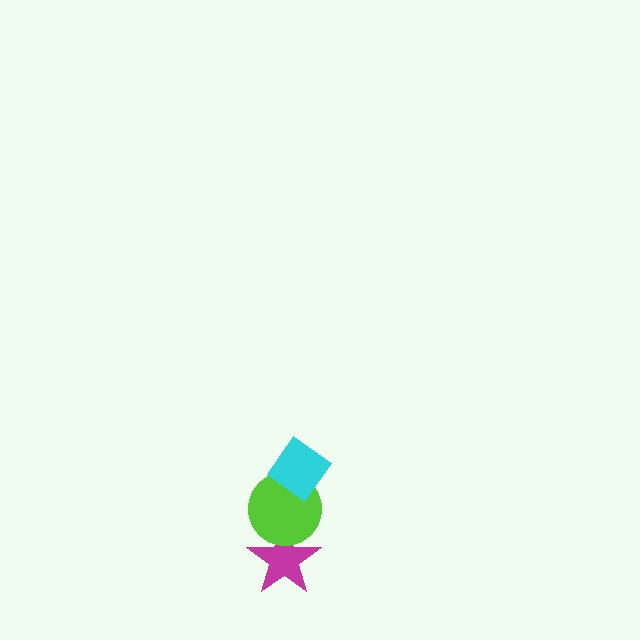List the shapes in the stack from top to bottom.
From top to bottom: the cyan diamond, the lime circle, the magenta star.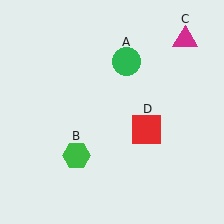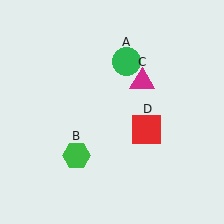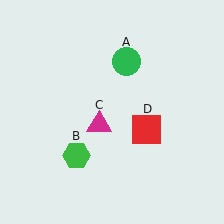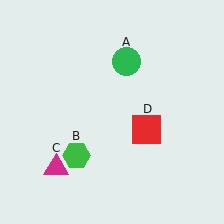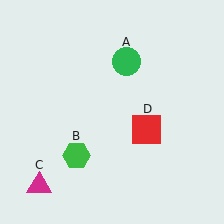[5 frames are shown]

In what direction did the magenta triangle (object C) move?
The magenta triangle (object C) moved down and to the left.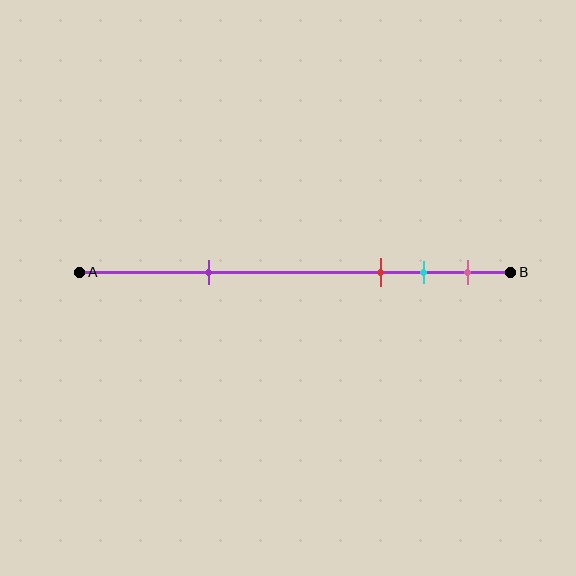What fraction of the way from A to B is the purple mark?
The purple mark is approximately 30% (0.3) of the way from A to B.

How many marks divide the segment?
There are 4 marks dividing the segment.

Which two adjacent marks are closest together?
The cyan and pink marks are the closest adjacent pair.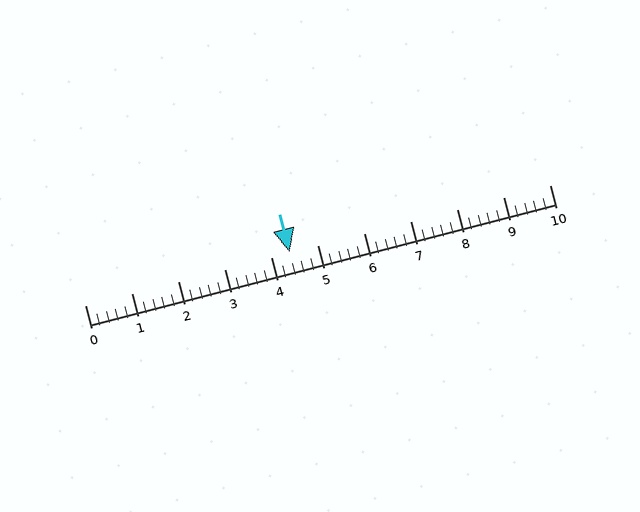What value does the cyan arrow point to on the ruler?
The cyan arrow points to approximately 4.4.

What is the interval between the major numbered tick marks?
The major tick marks are spaced 1 units apart.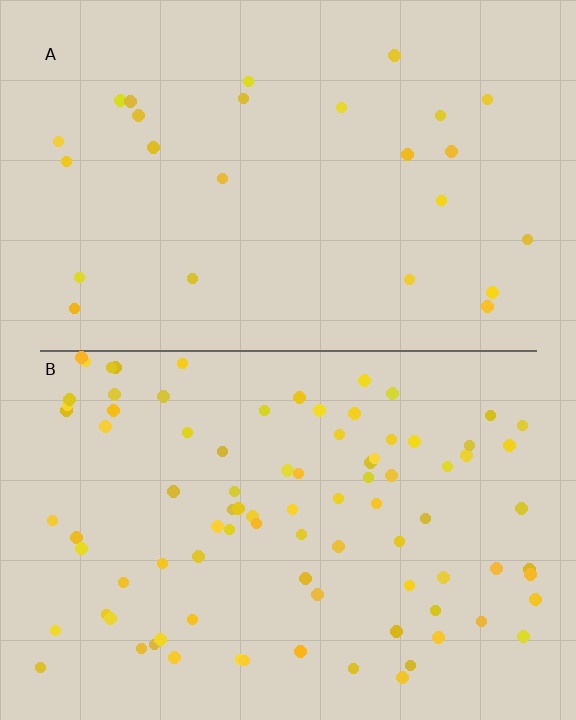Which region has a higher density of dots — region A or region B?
B (the bottom).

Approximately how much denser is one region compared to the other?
Approximately 3.5× — region B over region A.